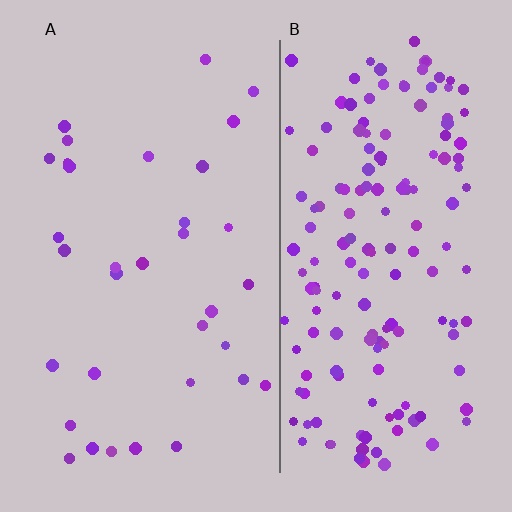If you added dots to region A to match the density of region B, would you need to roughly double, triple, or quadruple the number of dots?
Approximately quadruple.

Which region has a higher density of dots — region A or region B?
B (the right).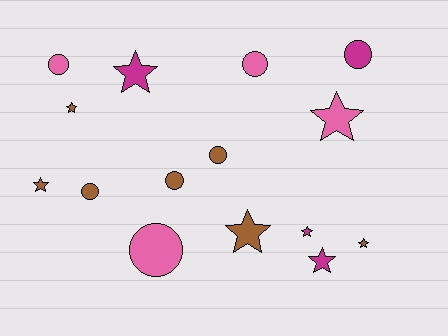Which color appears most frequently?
Brown, with 7 objects.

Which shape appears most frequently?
Star, with 8 objects.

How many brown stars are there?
There are 4 brown stars.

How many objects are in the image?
There are 15 objects.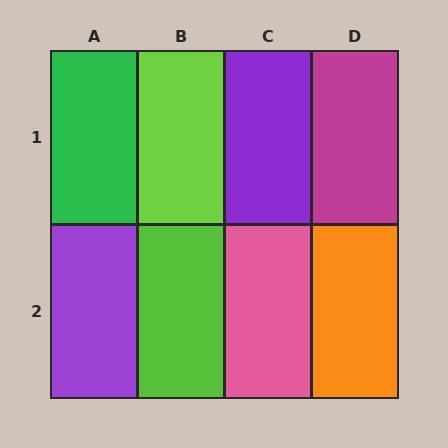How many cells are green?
1 cell is green.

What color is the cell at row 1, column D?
Magenta.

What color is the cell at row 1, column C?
Purple.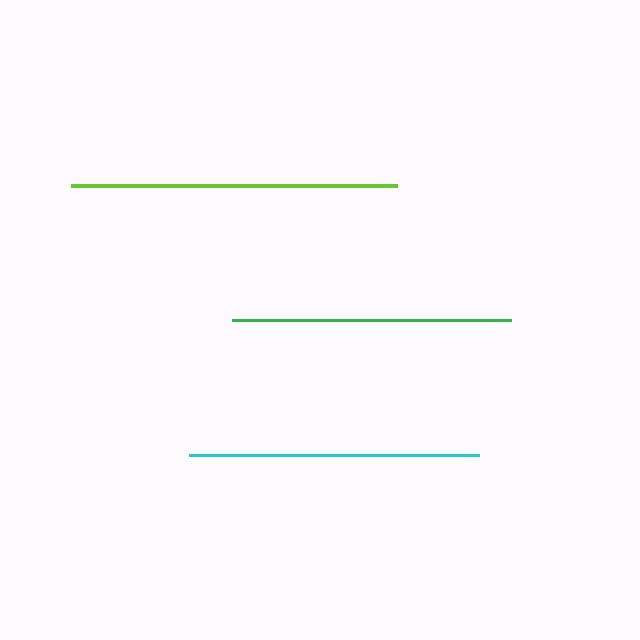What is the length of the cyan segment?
The cyan segment is approximately 290 pixels long.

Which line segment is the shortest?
The green line is the shortest at approximately 279 pixels.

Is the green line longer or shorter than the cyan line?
The cyan line is longer than the green line.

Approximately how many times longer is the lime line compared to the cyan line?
The lime line is approximately 1.1 times the length of the cyan line.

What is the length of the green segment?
The green segment is approximately 279 pixels long.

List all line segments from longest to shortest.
From longest to shortest: lime, cyan, green.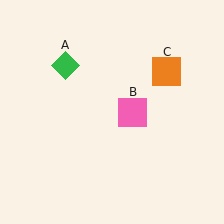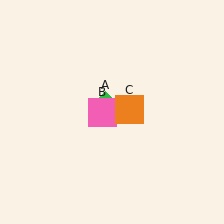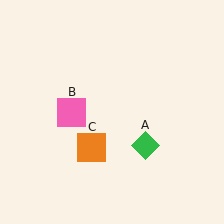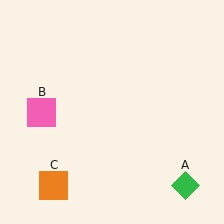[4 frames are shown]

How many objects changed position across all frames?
3 objects changed position: green diamond (object A), pink square (object B), orange square (object C).